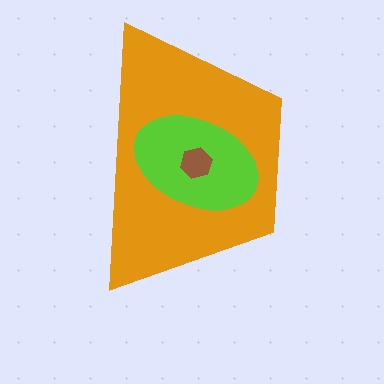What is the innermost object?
The brown hexagon.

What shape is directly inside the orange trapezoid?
The lime ellipse.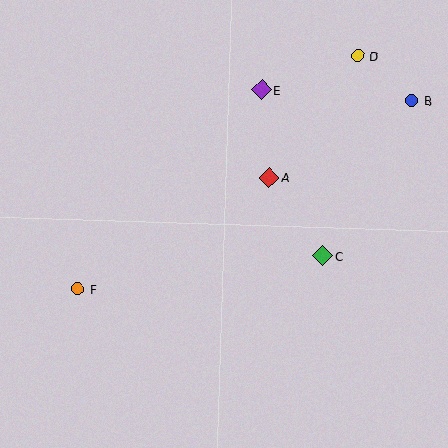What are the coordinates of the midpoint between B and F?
The midpoint between B and F is at (245, 195).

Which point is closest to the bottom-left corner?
Point F is closest to the bottom-left corner.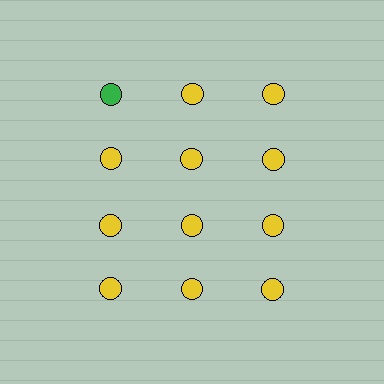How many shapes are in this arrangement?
There are 12 shapes arranged in a grid pattern.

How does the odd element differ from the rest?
It has a different color: green instead of yellow.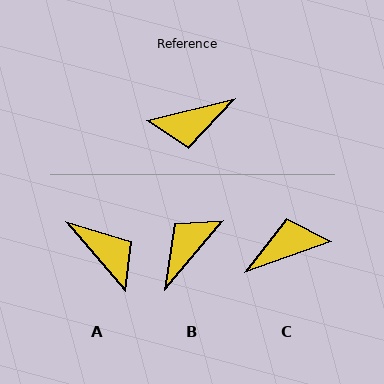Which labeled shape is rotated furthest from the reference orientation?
C, about 174 degrees away.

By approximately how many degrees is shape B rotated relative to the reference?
Approximately 144 degrees clockwise.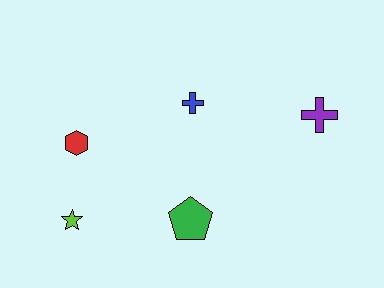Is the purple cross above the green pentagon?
Yes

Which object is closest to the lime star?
The red hexagon is closest to the lime star.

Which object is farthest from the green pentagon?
The purple cross is farthest from the green pentagon.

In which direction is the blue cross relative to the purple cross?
The blue cross is to the left of the purple cross.